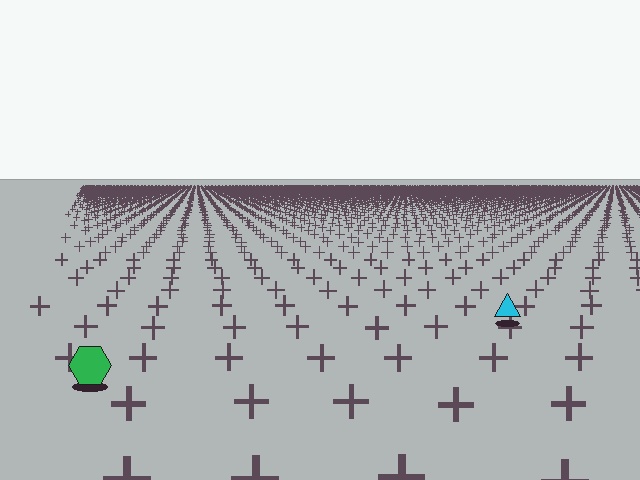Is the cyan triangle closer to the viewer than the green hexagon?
No. The green hexagon is closer — you can tell from the texture gradient: the ground texture is coarser near it.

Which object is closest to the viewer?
The green hexagon is closest. The texture marks near it are larger and more spread out.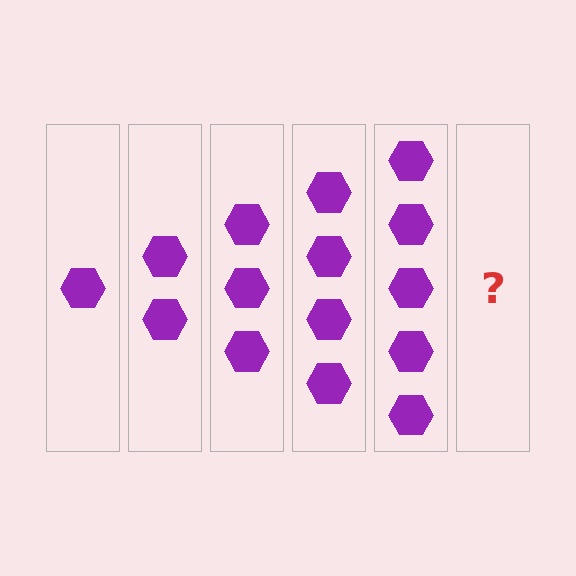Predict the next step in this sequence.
The next step is 6 hexagons.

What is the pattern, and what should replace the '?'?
The pattern is that each step adds one more hexagon. The '?' should be 6 hexagons.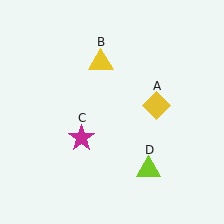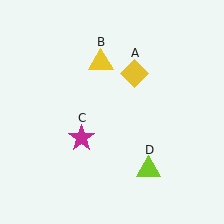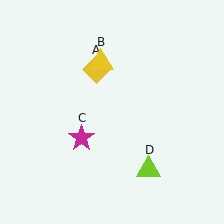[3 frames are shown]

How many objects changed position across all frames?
1 object changed position: yellow diamond (object A).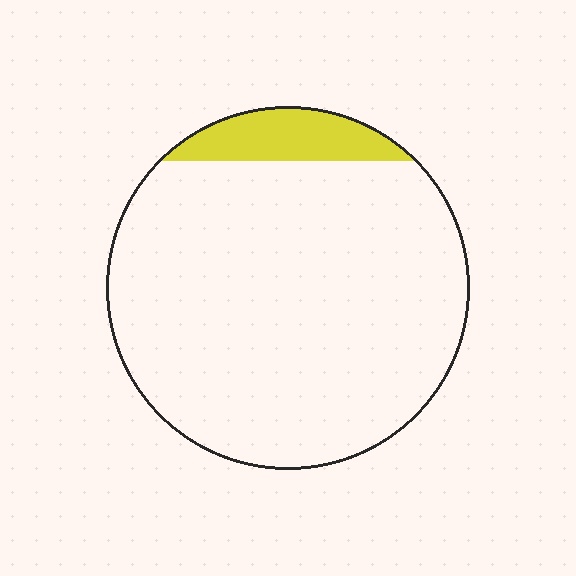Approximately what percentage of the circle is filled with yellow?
Approximately 10%.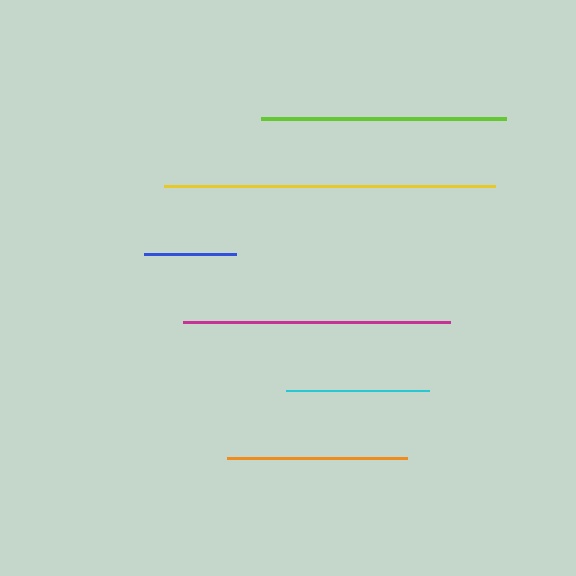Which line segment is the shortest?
The blue line is the shortest at approximately 92 pixels.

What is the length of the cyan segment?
The cyan segment is approximately 142 pixels long.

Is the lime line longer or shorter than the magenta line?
The magenta line is longer than the lime line.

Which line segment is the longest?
The yellow line is the longest at approximately 331 pixels.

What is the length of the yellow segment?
The yellow segment is approximately 331 pixels long.